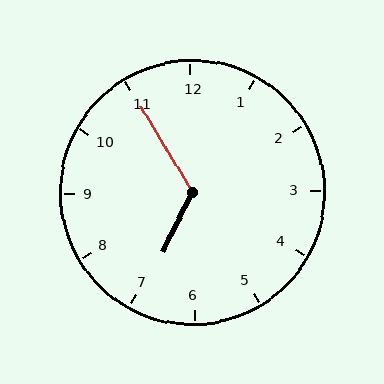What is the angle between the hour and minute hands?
Approximately 122 degrees.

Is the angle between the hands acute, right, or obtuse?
It is obtuse.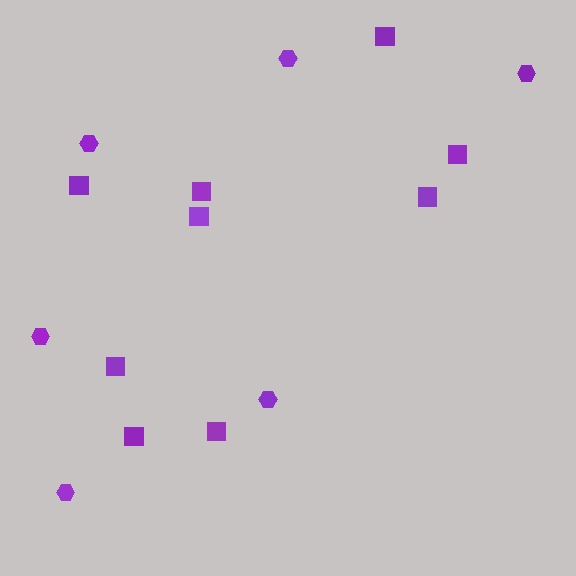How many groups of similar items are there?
There are 2 groups: one group of hexagons (6) and one group of squares (9).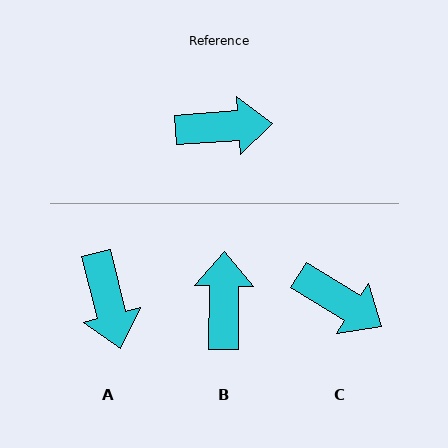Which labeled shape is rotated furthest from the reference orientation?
B, about 85 degrees away.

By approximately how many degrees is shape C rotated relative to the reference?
Approximately 36 degrees clockwise.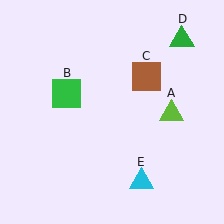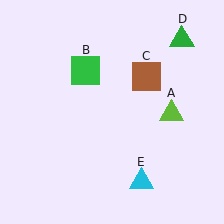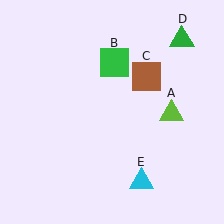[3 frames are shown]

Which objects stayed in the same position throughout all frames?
Lime triangle (object A) and brown square (object C) and green triangle (object D) and cyan triangle (object E) remained stationary.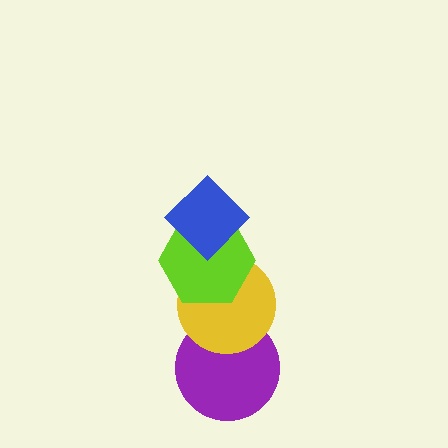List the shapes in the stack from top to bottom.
From top to bottom: the blue diamond, the lime hexagon, the yellow circle, the purple circle.